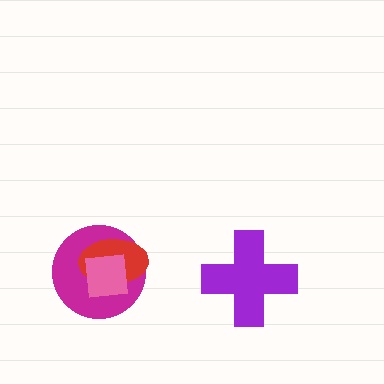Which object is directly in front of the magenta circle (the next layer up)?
The red ellipse is directly in front of the magenta circle.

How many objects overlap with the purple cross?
0 objects overlap with the purple cross.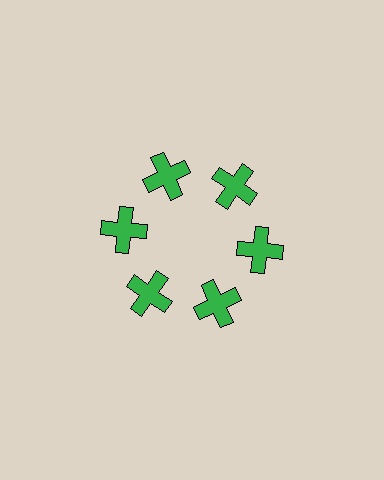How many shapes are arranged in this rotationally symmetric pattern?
There are 6 shapes, arranged in 6 groups of 1.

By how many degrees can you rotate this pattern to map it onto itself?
The pattern maps onto itself every 60 degrees of rotation.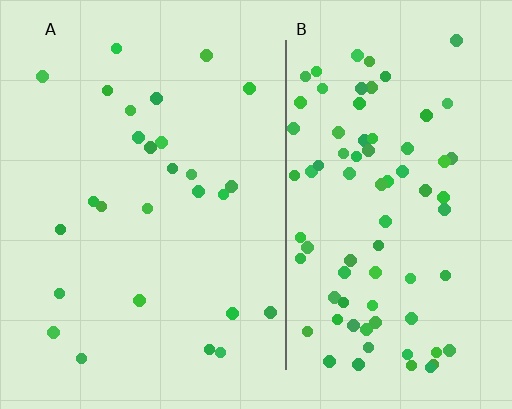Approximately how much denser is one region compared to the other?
Approximately 3.0× — region B over region A.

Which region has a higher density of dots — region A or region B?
B (the right).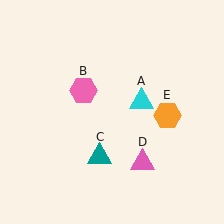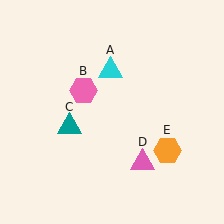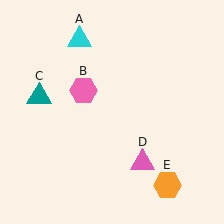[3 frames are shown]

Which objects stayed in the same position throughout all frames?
Pink hexagon (object B) and pink triangle (object D) remained stationary.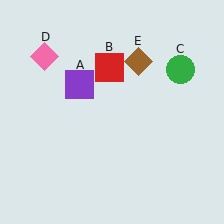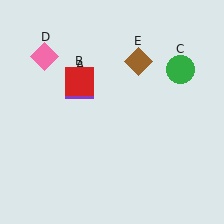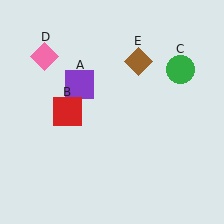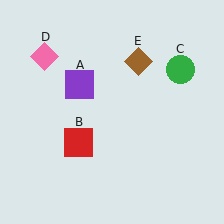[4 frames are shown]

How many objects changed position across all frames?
1 object changed position: red square (object B).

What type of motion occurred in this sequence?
The red square (object B) rotated counterclockwise around the center of the scene.